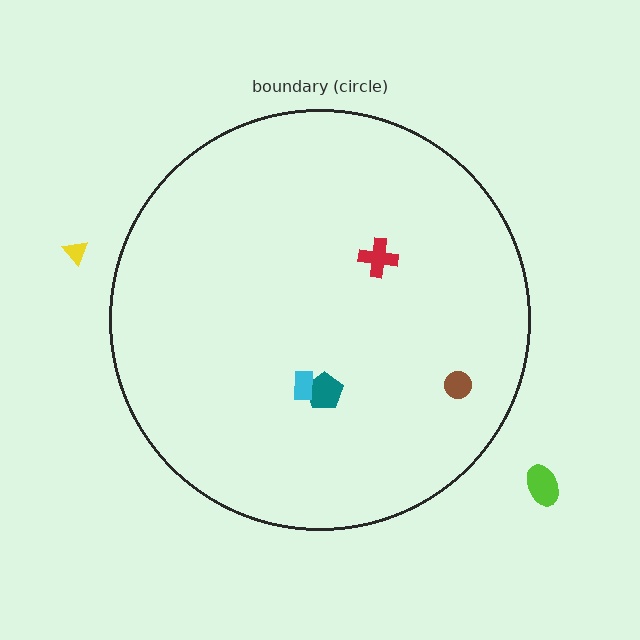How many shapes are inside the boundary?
4 inside, 2 outside.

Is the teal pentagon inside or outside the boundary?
Inside.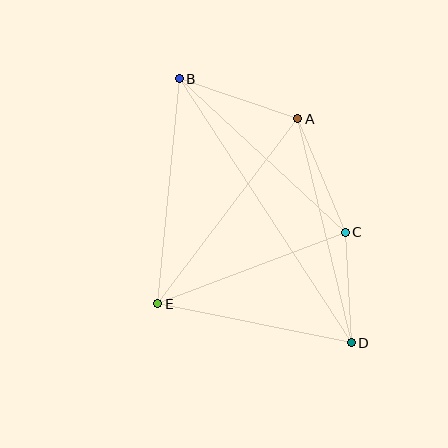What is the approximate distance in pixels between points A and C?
The distance between A and C is approximately 123 pixels.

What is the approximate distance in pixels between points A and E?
The distance between A and E is approximately 232 pixels.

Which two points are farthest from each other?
Points B and D are farthest from each other.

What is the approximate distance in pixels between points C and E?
The distance between C and E is approximately 201 pixels.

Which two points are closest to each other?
Points C and D are closest to each other.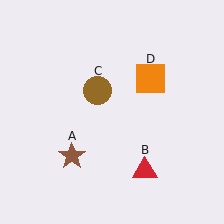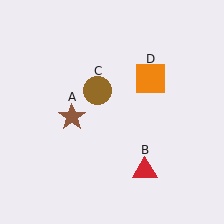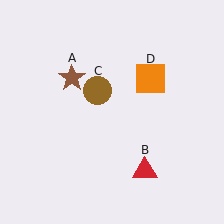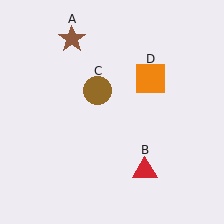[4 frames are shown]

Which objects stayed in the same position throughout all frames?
Red triangle (object B) and brown circle (object C) and orange square (object D) remained stationary.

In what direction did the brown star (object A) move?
The brown star (object A) moved up.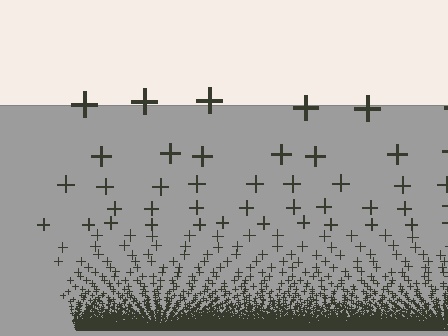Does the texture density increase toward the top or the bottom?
Density increases toward the bottom.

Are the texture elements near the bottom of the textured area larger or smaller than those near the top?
Smaller. The gradient is inverted — elements near the bottom are smaller and denser.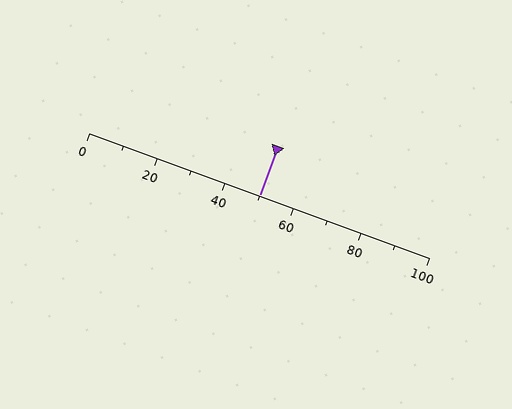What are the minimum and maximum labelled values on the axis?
The axis runs from 0 to 100.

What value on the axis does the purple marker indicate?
The marker indicates approximately 50.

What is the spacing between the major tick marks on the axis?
The major ticks are spaced 20 apart.